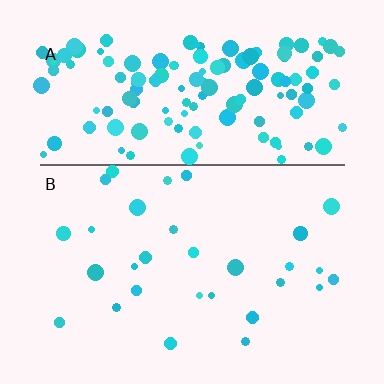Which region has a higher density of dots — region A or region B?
A (the top).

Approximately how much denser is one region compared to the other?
Approximately 4.6× — region A over region B.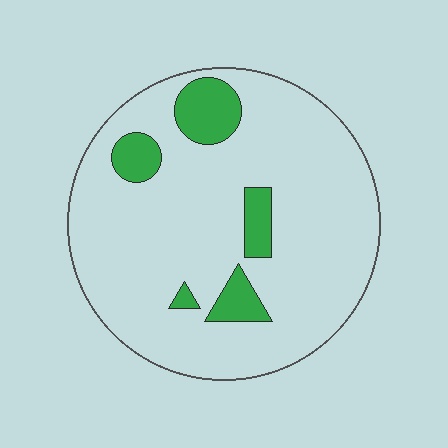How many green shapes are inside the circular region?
5.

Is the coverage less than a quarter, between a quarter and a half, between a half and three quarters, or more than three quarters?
Less than a quarter.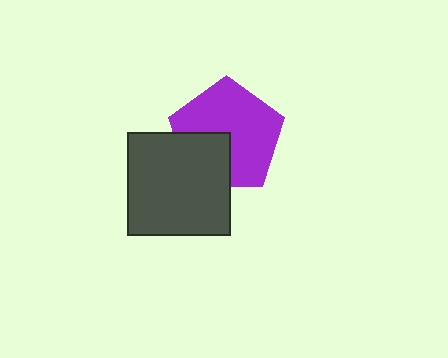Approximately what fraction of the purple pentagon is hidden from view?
Roughly 31% of the purple pentagon is hidden behind the dark gray square.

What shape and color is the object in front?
The object in front is a dark gray square.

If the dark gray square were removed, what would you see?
You would see the complete purple pentagon.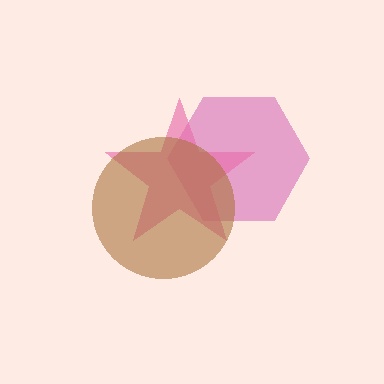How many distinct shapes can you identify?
There are 3 distinct shapes: a magenta hexagon, a pink star, a brown circle.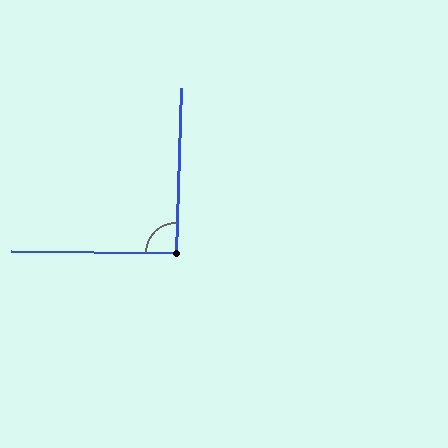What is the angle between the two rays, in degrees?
Approximately 91 degrees.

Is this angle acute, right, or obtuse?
It is approximately a right angle.